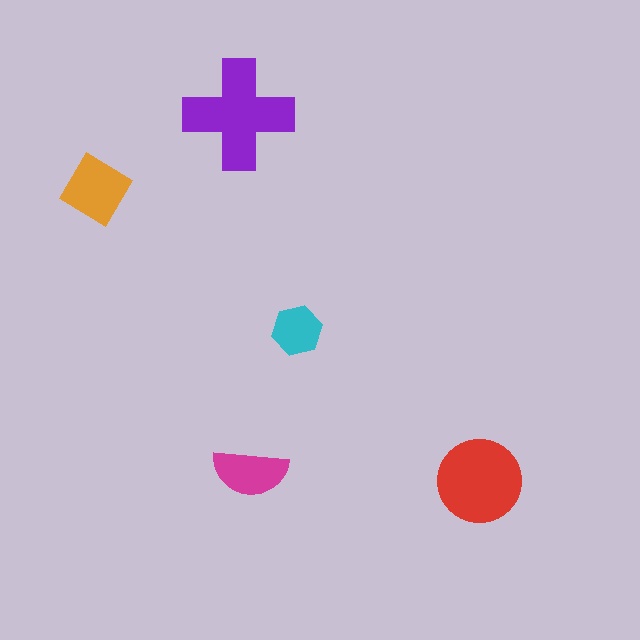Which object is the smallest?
The cyan hexagon.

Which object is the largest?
The purple cross.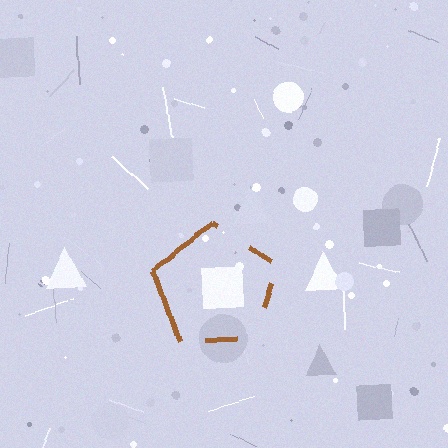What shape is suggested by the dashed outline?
The dashed outline suggests a pentagon.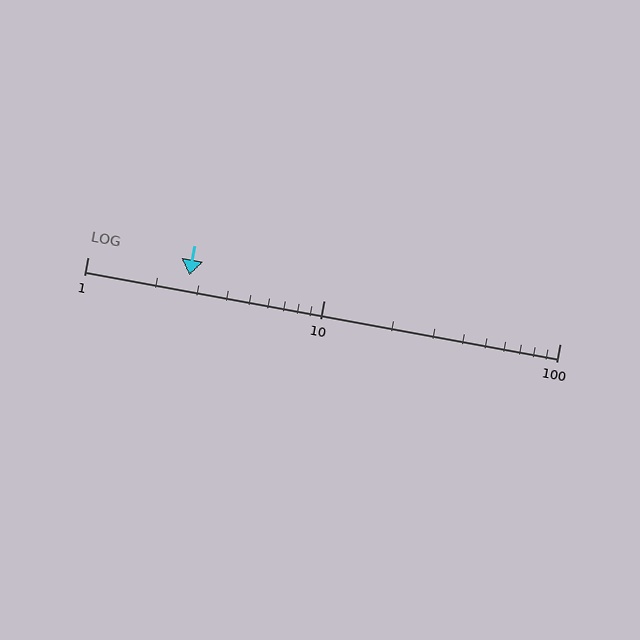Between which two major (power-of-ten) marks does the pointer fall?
The pointer is between 1 and 10.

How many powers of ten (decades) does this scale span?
The scale spans 2 decades, from 1 to 100.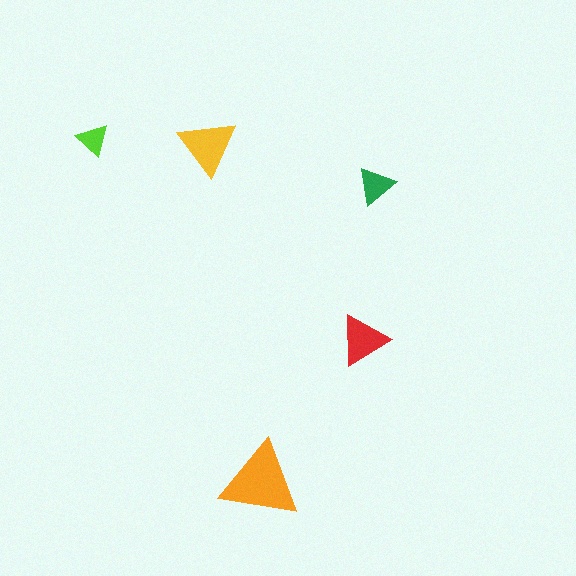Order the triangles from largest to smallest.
the orange one, the yellow one, the red one, the green one, the lime one.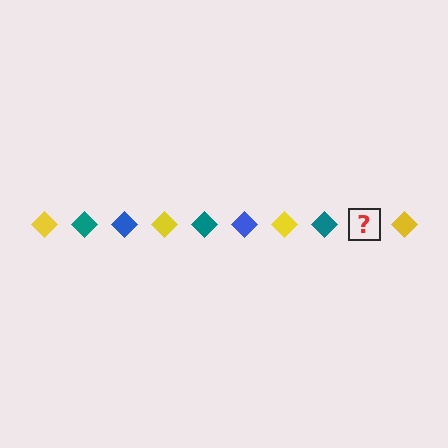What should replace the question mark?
The question mark should be replaced with a blue diamond.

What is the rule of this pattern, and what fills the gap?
The rule is that the pattern cycles through yellow, teal, blue diamonds. The gap should be filled with a blue diamond.